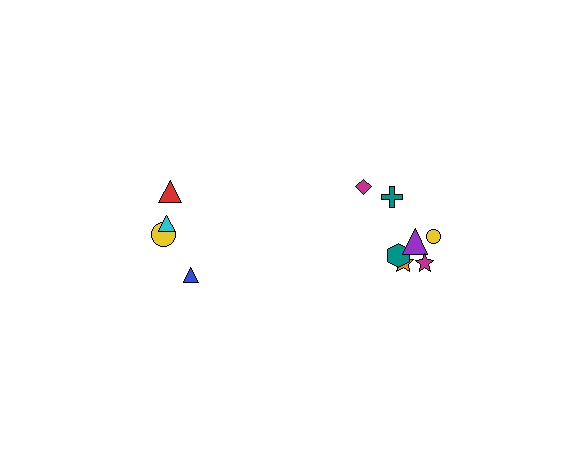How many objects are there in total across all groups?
There are 11 objects.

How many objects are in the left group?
There are 4 objects.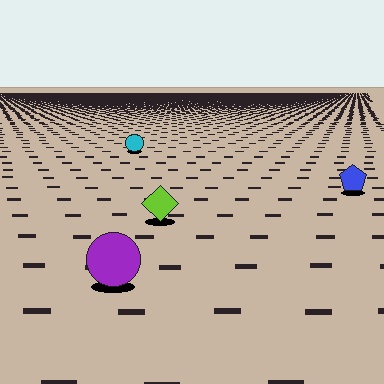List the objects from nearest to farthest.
From nearest to farthest: the purple circle, the lime diamond, the blue pentagon, the cyan circle.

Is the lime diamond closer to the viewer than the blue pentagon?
Yes. The lime diamond is closer — you can tell from the texture gradient: the ground texture is coarser near it.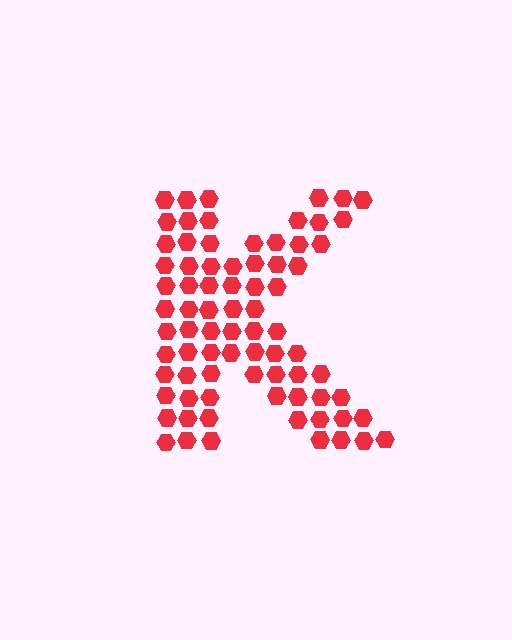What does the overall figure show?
The overall figure shows the letter K.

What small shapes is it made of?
It is made of small hexagons.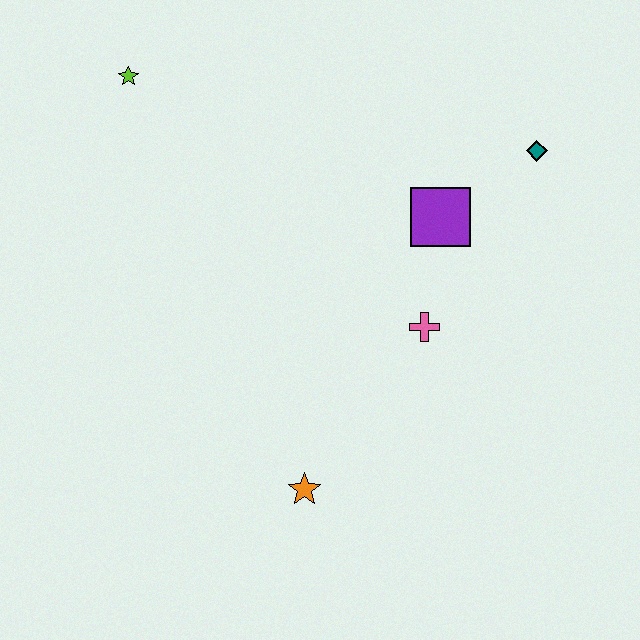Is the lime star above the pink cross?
Yes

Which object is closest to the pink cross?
The purple square is closest to the pink cross.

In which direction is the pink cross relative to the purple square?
The pink cross is below the purple square.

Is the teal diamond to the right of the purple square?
Yes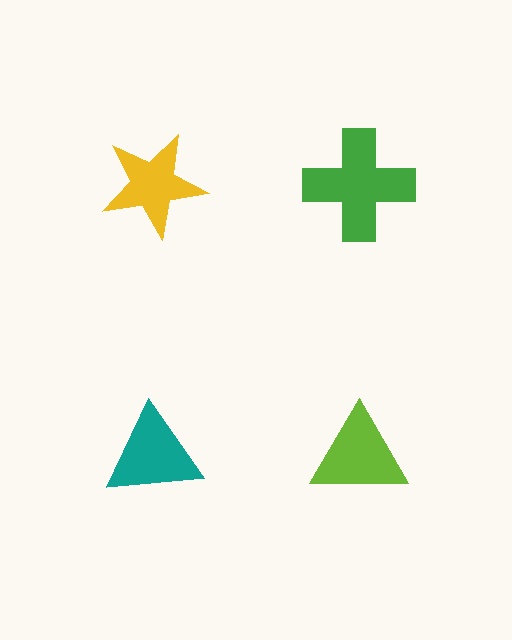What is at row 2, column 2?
A lime triangle.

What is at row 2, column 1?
A teal triangle.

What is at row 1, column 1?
A yellow star.